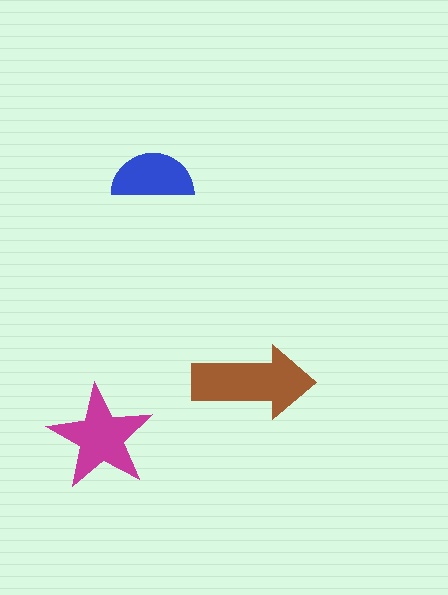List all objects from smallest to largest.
The blue semicircle, the magenta star, the brown arrow.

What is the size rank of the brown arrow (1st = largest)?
1st.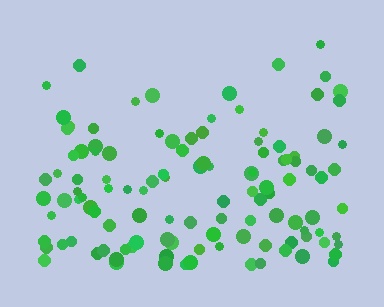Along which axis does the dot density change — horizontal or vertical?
Vertical.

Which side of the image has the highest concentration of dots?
The bottom.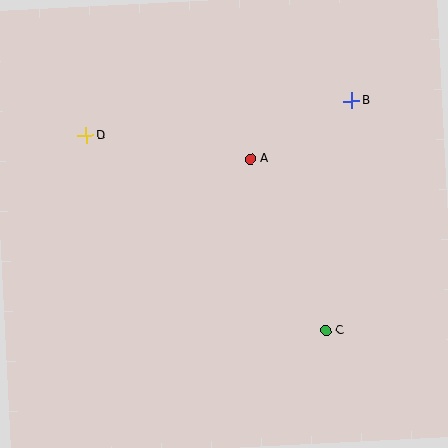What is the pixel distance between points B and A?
The distance between B and A is 117 pixels.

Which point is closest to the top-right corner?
Point B is closest to the top-right corner.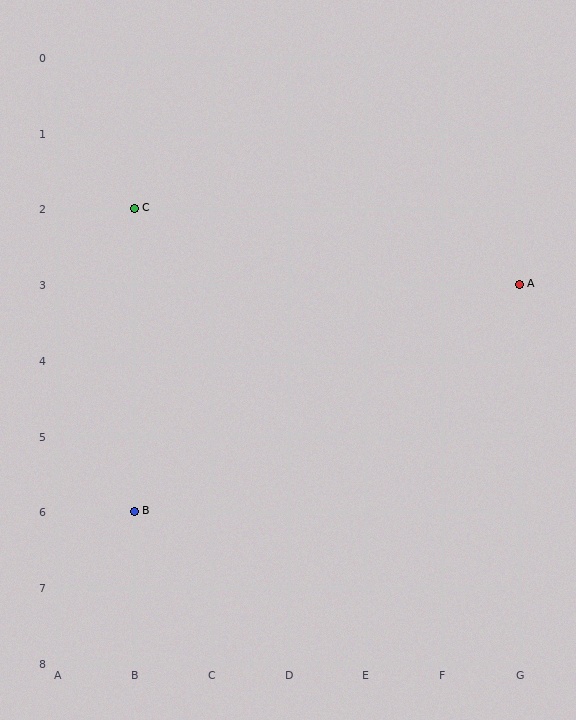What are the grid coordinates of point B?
Point B is at grid coordinates (B, 6).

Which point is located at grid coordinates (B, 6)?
Point B is at (B, 6).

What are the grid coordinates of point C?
Point C is at grid coordinates (B, 2).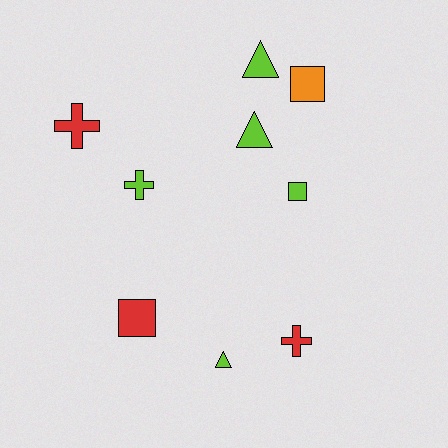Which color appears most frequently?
Lime, with 5 objects.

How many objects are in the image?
There are 9 objects.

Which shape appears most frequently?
Cross, with 3 objects.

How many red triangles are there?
There are no red triangles.